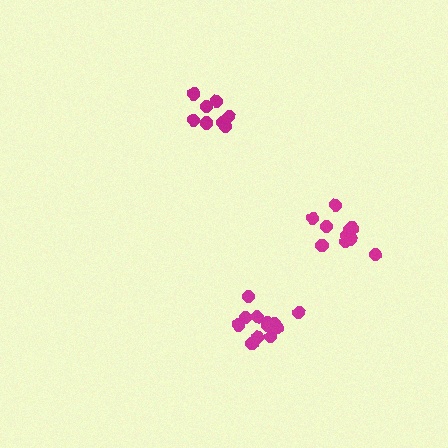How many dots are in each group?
Group 1: 12 dots, Group 2: 8 dots, Group 3: 12 dots (32 total).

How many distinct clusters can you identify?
There are 3 distinct clusters.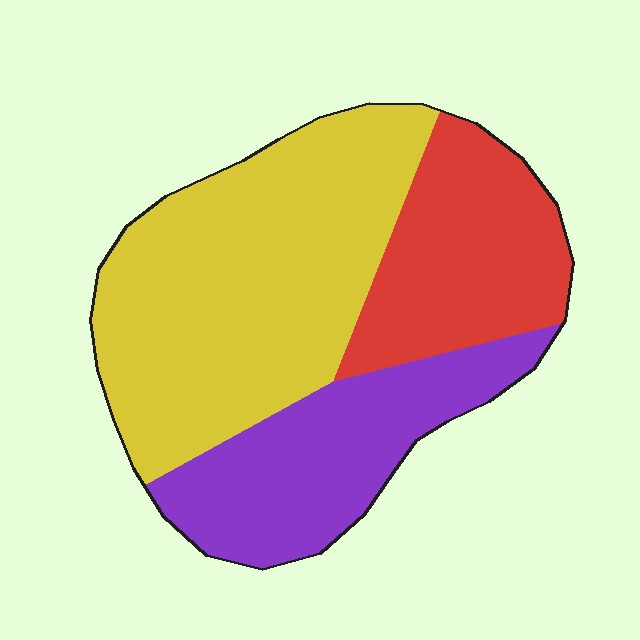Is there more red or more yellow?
Yellow.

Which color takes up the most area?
Yellow, at roughly 50%.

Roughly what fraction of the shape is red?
Red takes up about one quarter (1/4) of the shape.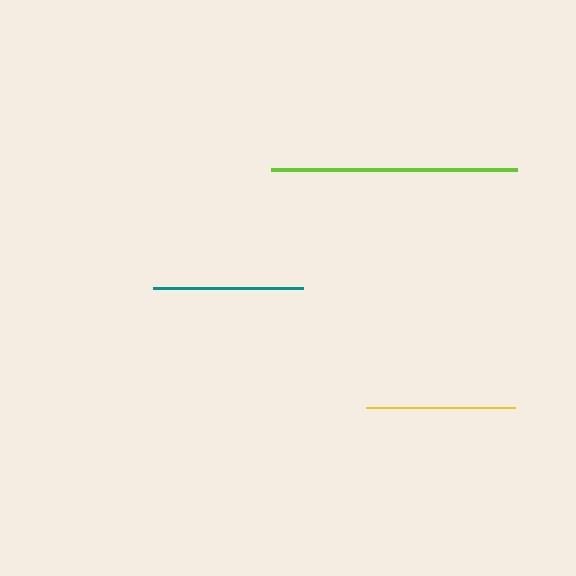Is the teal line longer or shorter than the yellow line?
The teal line is longer than the yellow line.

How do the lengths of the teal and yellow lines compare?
The teal and yellow lines are approximately the same length.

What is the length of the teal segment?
The teal segment is approximately 150 pixels long.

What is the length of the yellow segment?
The yellow segment is approximately 149 pixels long.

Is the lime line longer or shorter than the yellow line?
The lime line is longer than the yellow line.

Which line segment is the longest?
The lime line is the longest at approximately 246 pixels.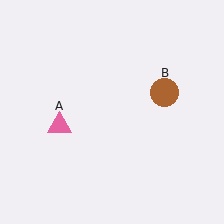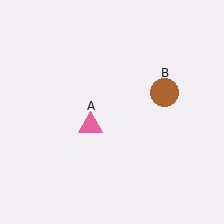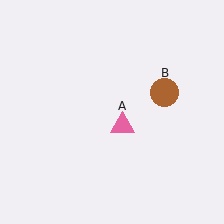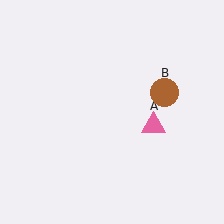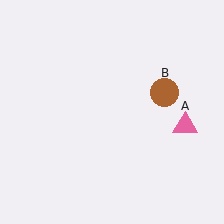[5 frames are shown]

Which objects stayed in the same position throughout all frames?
Brown circle (object B) remained stationary.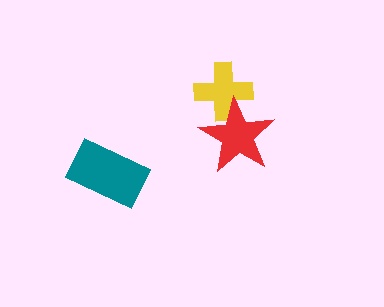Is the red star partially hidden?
No, no other shape covers it.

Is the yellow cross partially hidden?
Yes, it is partially covered by another shape.